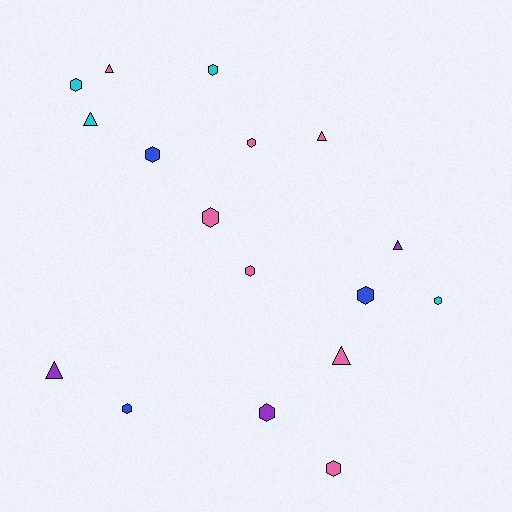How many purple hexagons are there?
There is 1 purple hexagon.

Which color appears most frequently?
Pink, with 7 objects.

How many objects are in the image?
There are 17 objects.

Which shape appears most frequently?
Hexagon, with 11 objects.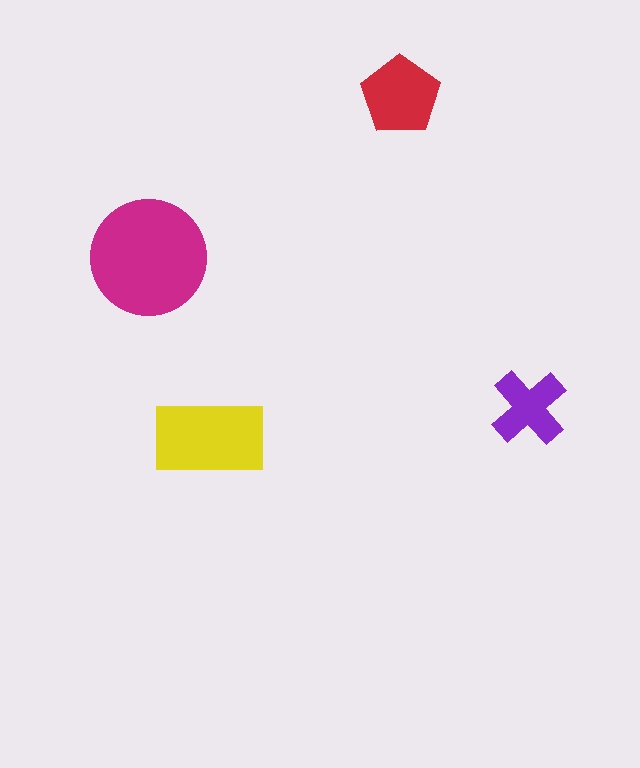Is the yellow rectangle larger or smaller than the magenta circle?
Smaller.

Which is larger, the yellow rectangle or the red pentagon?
The yellow rectangle.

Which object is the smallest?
The purple cross.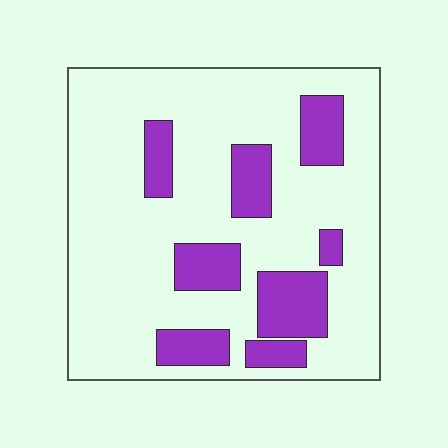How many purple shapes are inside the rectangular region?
8.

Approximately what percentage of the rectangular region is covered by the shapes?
Approximately 20%.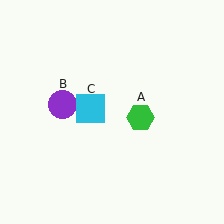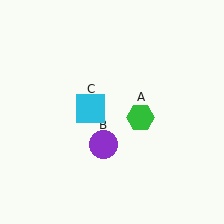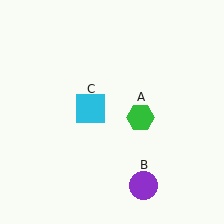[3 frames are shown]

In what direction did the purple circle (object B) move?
The purple circle (object B) moved down and to the right.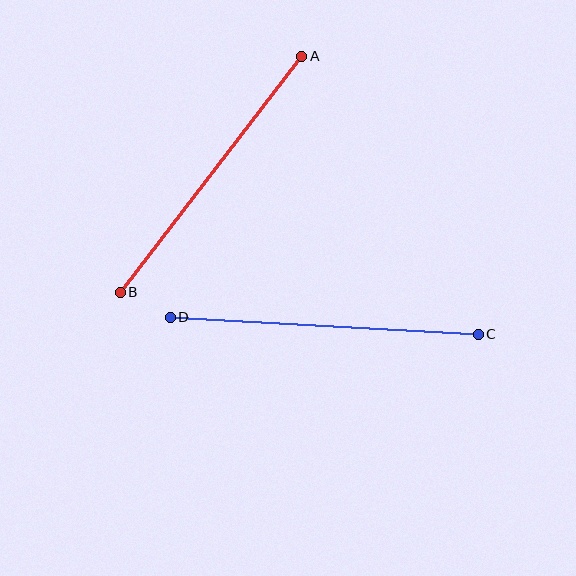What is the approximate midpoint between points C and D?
The midpoint is at approximately (324, 326) pixels.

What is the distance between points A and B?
The distance is approximately 298 pixels.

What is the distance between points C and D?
The distance is approximately 308 pixels.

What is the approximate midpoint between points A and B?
The midpoint is at approximately (211, 174) pixels.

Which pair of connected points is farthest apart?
Points C and D are farthest apart.